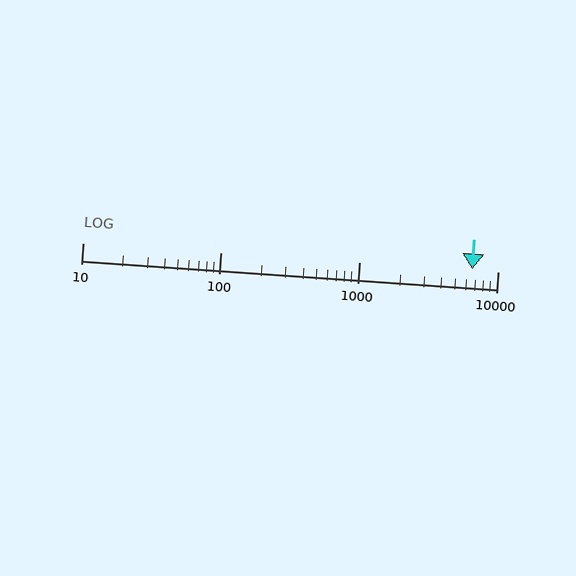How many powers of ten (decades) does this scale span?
The scale spans 3 decades, from 10 to 10000.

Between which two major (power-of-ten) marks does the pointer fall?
The pointer is between 1000 and 10000.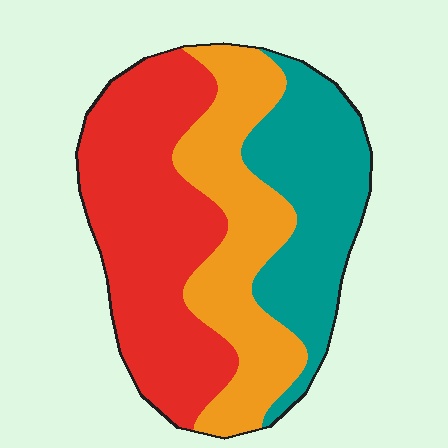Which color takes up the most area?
Red, at roughly 40%.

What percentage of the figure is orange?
Orange takes up about one third (1/3) of the figure.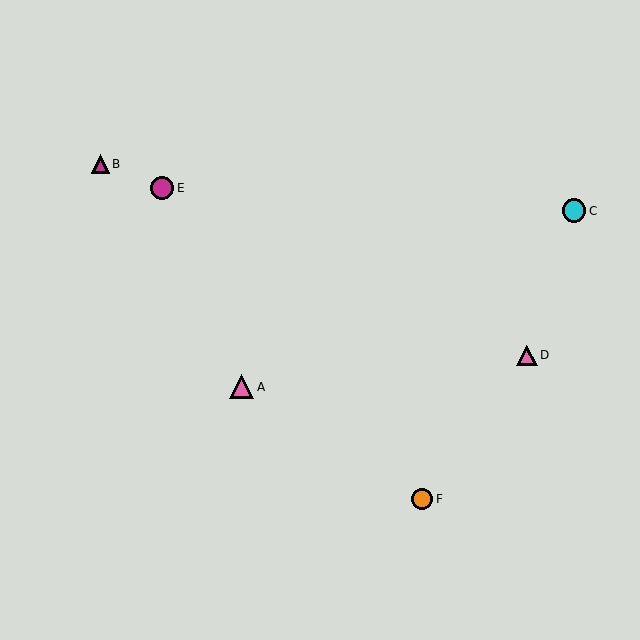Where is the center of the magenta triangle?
The center of the magenta triangle is at (100, 164).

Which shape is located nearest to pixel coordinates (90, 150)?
The magenta triangle (labeled B) at (100, 164) is nearest to that location.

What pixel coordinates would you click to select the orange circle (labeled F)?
Click at (422, 499) to select the orange circle F.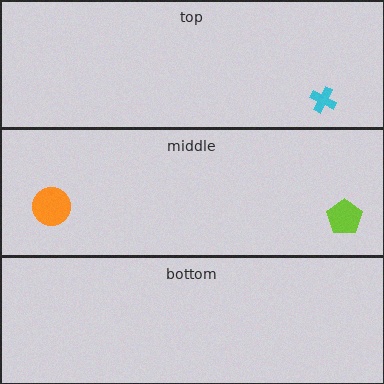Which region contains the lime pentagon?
The middle region.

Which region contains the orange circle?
The middle region.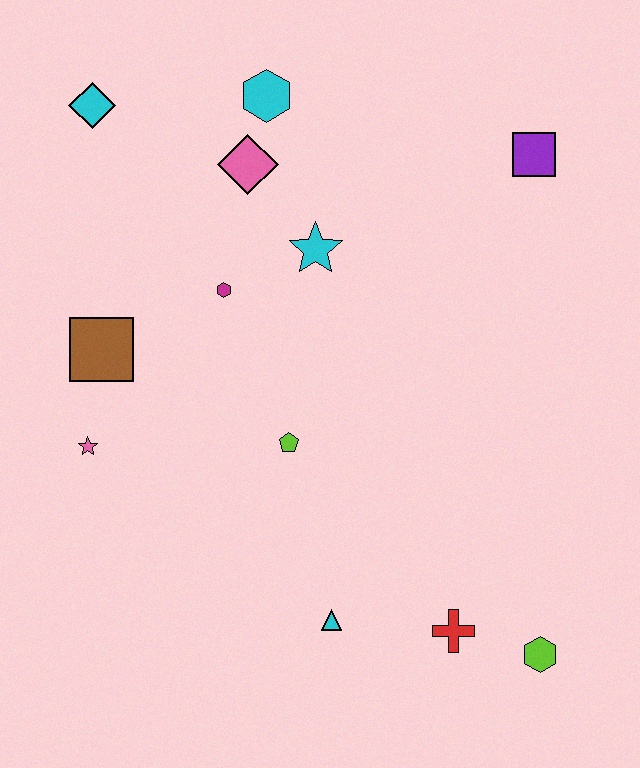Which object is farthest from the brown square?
The lime hexagon is farthest from the brown square.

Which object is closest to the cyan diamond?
The pink diamond is closest to the cyan diamond.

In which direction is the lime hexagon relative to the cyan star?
The lime hexagon is below the cyan star.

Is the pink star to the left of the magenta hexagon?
Yes